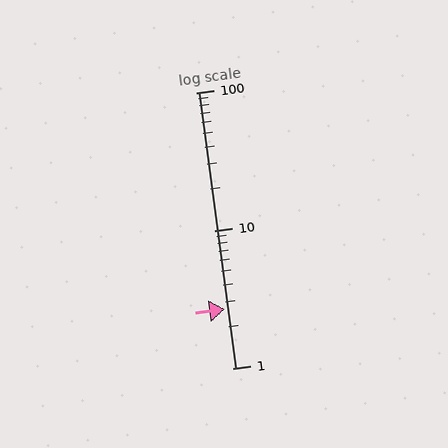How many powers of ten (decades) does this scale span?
The scale spans 2 decades, from 1 to 100.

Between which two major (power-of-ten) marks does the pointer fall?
The pointer is between 1 and 10.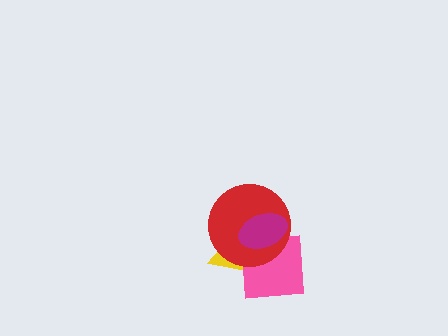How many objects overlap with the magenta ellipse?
3 objects overlap with the magenta ellipse.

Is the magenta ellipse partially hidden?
No, no other shape covers it.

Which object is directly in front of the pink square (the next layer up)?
The red circle is directly in front of the pink square.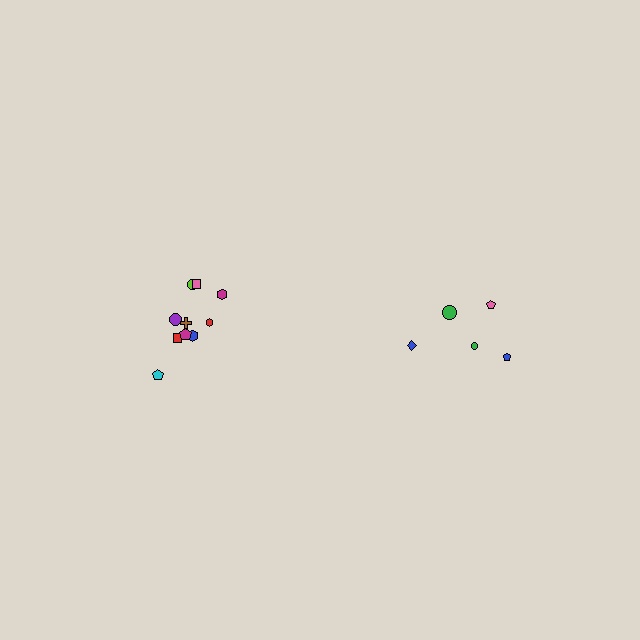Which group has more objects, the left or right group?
The left group.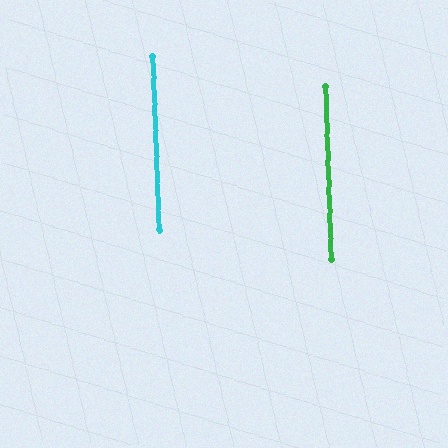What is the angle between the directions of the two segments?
Approximately 0 degrees.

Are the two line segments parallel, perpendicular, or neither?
Parallel — their directions differ by only 0.2°.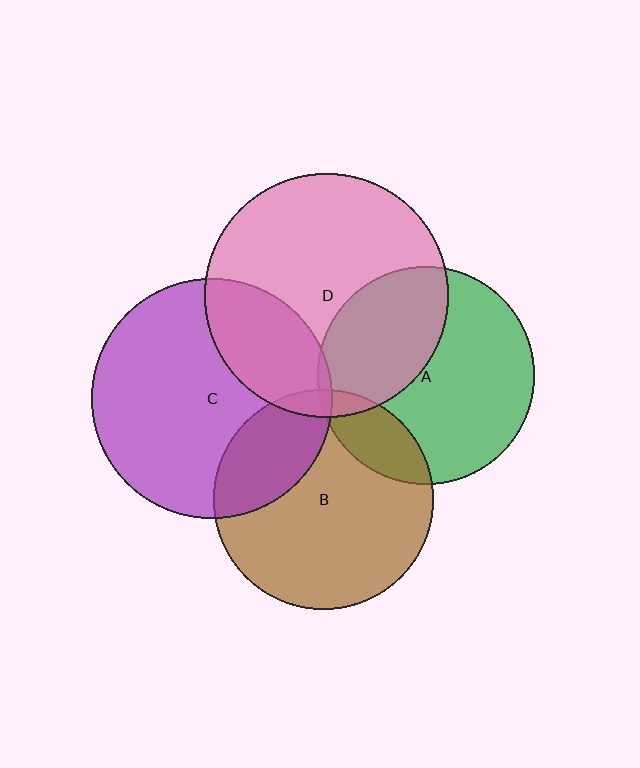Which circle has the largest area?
Circle D (pink).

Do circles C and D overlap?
Yes.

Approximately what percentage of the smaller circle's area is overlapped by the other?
Approximately 25%.